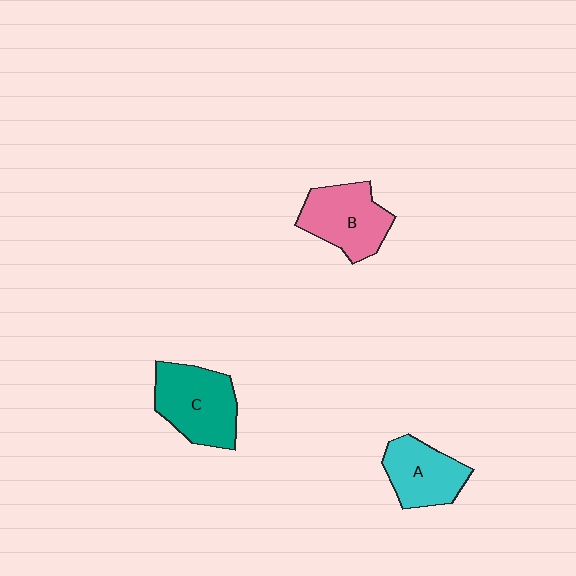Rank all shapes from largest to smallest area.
From largest to smallest: C (teal), B (pink), A (cyan).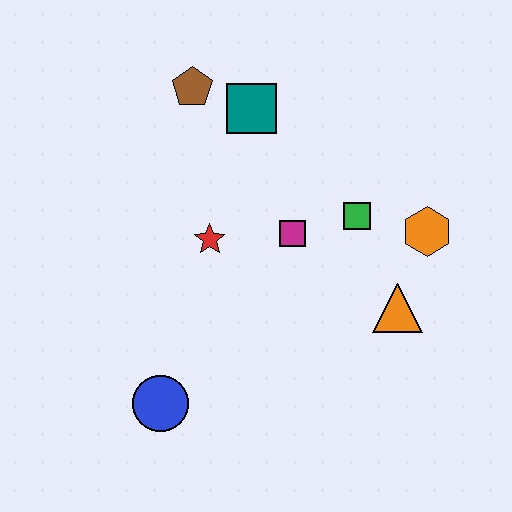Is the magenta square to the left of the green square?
Yes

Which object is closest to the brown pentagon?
The teal square is closest to the brown pentagon.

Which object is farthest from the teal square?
The blue circle is farthest from the teal square.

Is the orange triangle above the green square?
No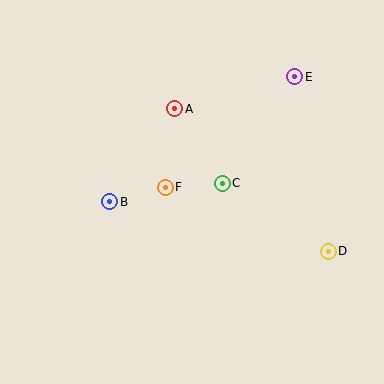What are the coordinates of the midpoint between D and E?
The midpoint between D and E is at (311, 164).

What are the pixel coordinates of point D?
Point D is at (328, 251).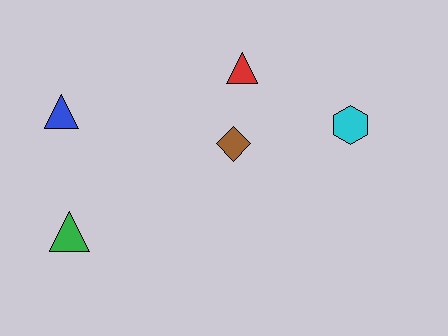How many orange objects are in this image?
There are no orange objects.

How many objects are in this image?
There are 5 objects.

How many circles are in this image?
There are no circles.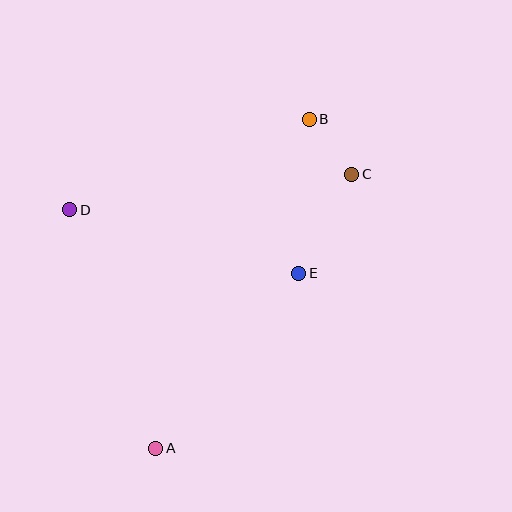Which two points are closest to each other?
Points B and C are closest to each other.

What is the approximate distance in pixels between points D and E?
The distance between D and E is approximately 238 pixels.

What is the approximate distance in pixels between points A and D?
The distance between A and D is approximately 253 pixels.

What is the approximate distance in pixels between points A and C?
The distance between A and C is approximately 337 pixels.